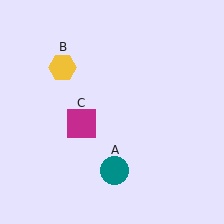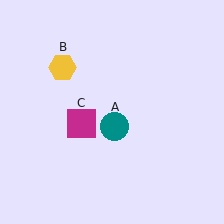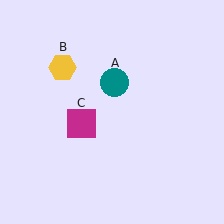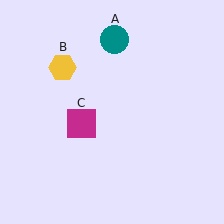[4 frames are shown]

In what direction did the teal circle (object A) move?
The teal circle (object A) moved up.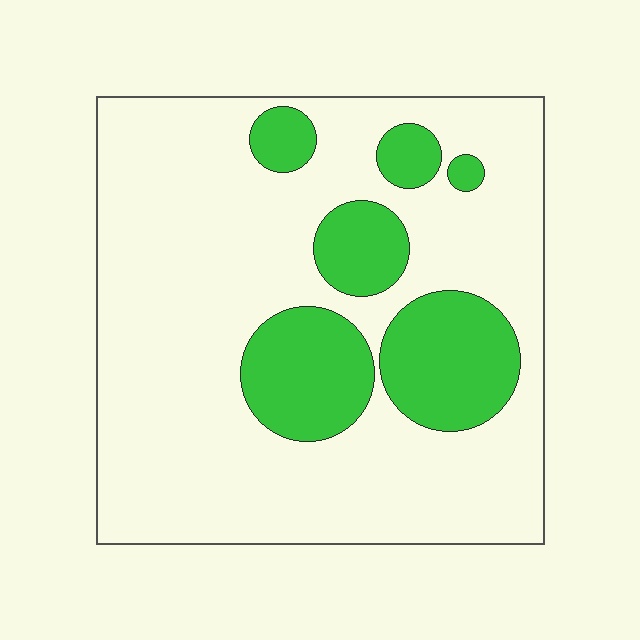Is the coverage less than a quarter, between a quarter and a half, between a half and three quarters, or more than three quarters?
Less than a quarter.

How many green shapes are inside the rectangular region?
6.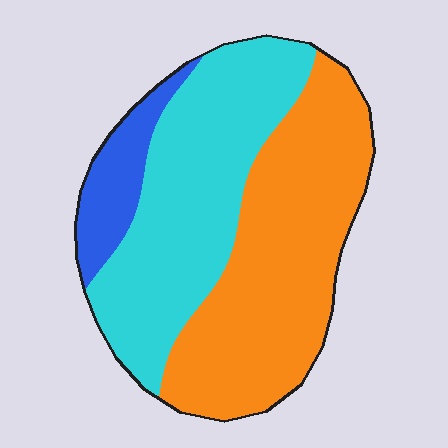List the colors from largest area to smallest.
From largest to smallest: orange, cyan, blue.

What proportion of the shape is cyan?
Cyan takes up about two fifths (2/5) of the shape.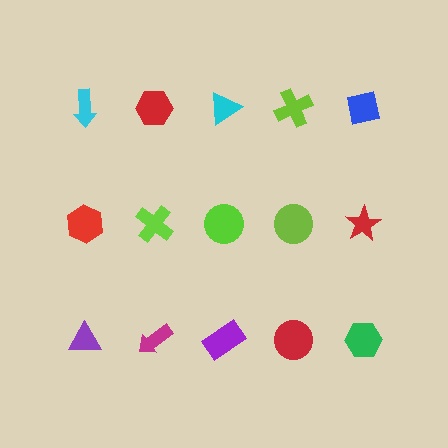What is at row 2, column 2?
A lime cross.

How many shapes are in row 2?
5 shapes.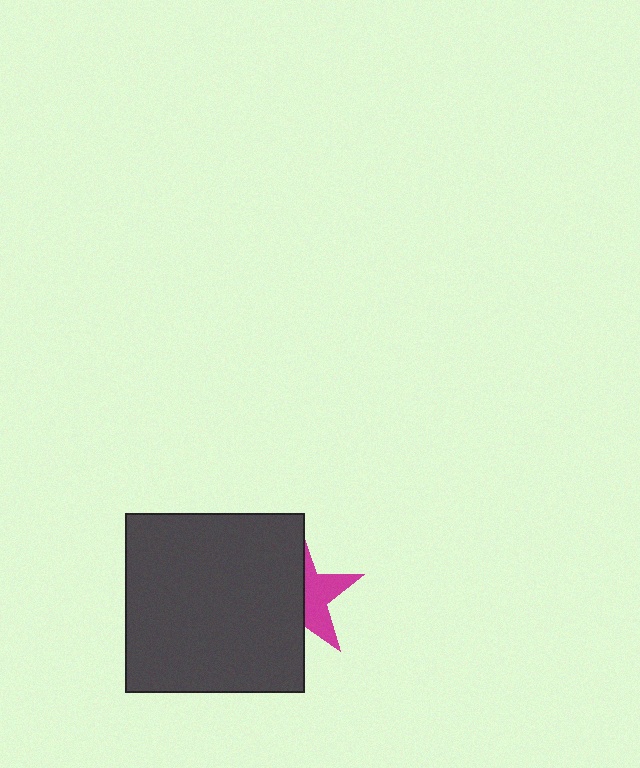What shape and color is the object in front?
The object in front is a dark gray square.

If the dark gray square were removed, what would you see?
You would see the complete magenta star.